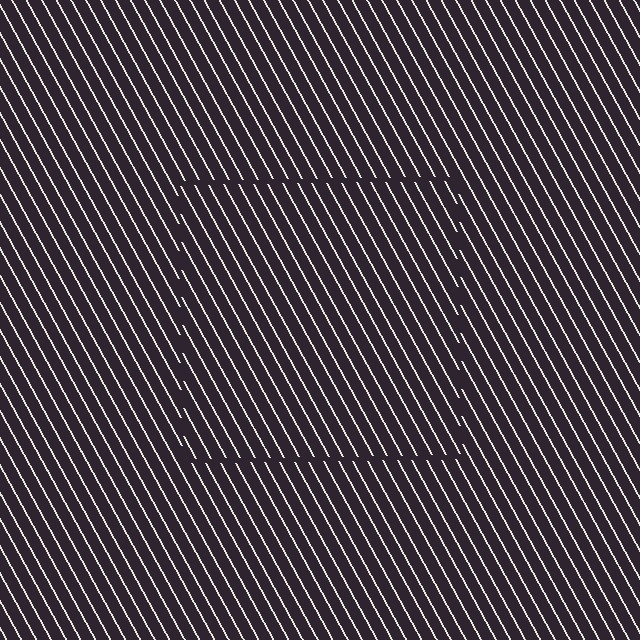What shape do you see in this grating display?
An illusory square. The interior of the shape contains the same grating, shifted by half a period — the contour is defined by the phase discontinuity where line-ends from the inner and outer gratings abut.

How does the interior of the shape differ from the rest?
The interior of the shape contains the same grating, shifted by half a period — the contour is defined by the phase discontinuity where line-ends from the inner and outer gratings abut.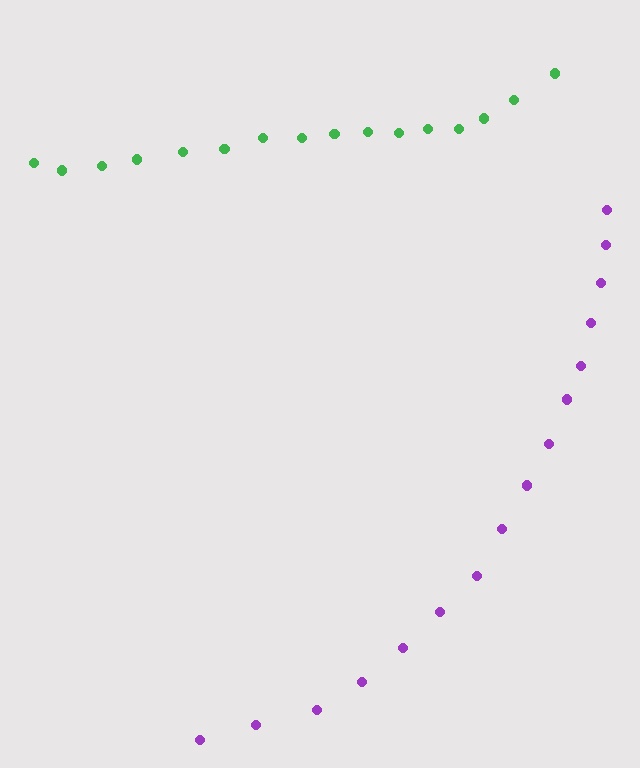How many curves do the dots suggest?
There are 2 distinct paths.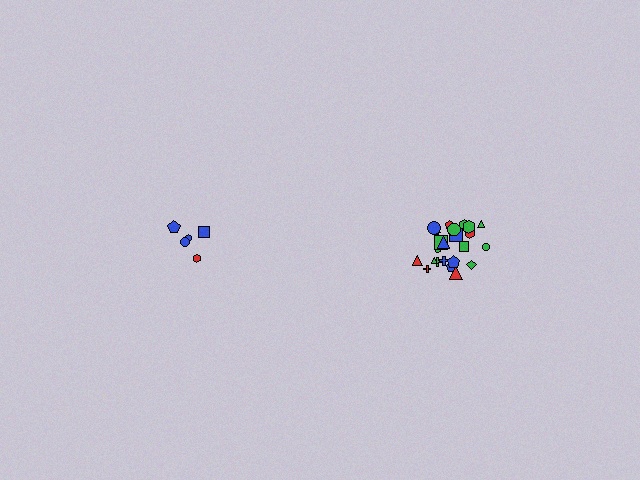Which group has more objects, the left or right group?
The right group.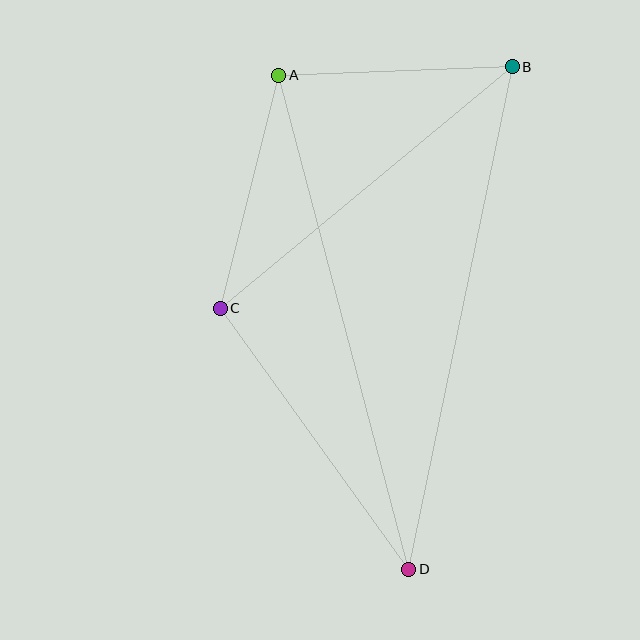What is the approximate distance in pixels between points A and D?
The distance between A and D is approximately 511 pixels.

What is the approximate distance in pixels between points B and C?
The distance between B and C is approximately 379 pixels.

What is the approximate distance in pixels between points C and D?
The distance between C and D is approximately 322 pixels.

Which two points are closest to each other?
Points A and B are closest to each other.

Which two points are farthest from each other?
Points B and D are farthest from each other.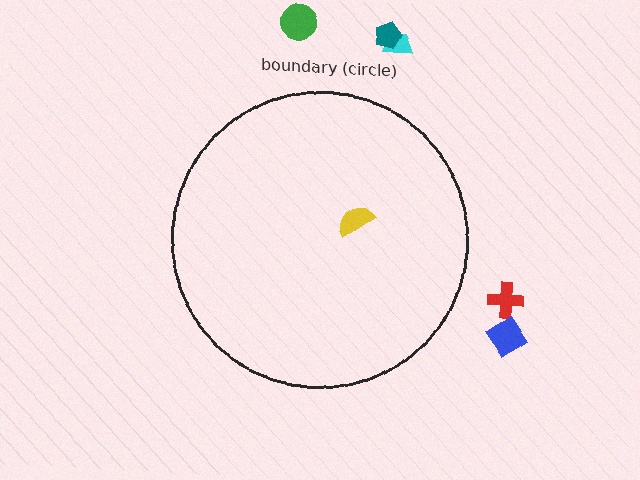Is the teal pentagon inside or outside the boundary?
Outside.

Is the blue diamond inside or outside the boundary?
Outside.